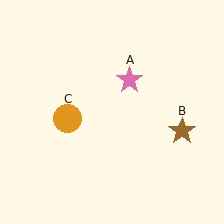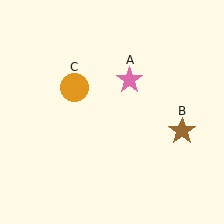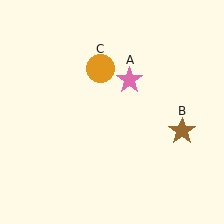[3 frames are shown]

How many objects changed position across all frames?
1 object changed position: orange circle (object C).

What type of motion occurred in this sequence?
The orange circle (object C) rotated clockwise around the center of the scene.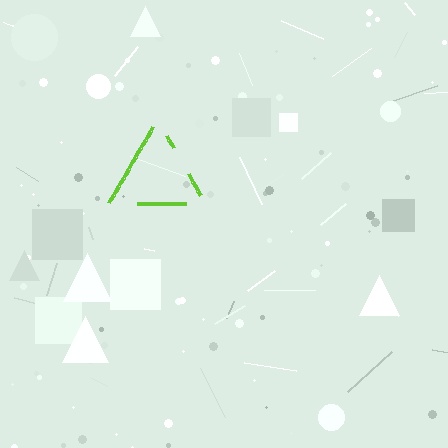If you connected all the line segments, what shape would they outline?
They would outline a triangle.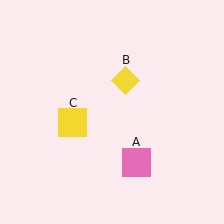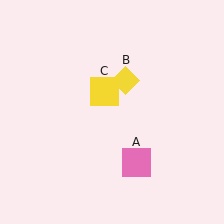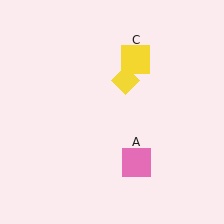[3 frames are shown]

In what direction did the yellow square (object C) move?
The yellow square (object C) moved up and to the right.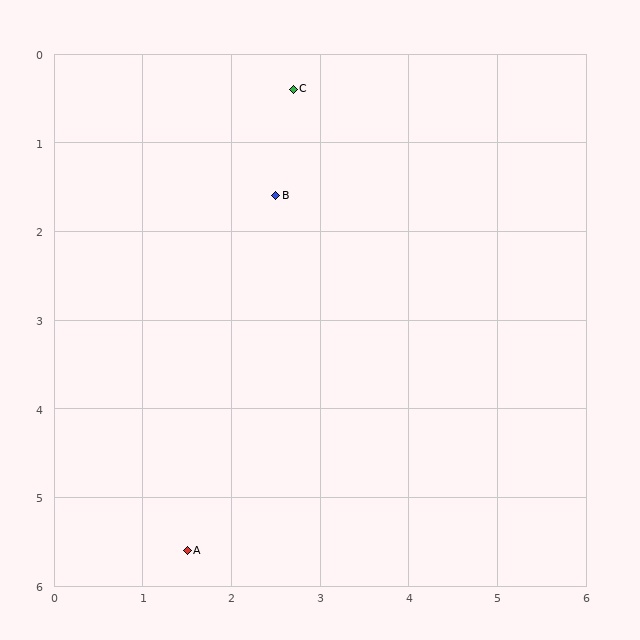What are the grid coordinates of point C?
Point C is at approximately (2.7, 0.4).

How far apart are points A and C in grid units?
Points A and C are about 5.3 grid units apart.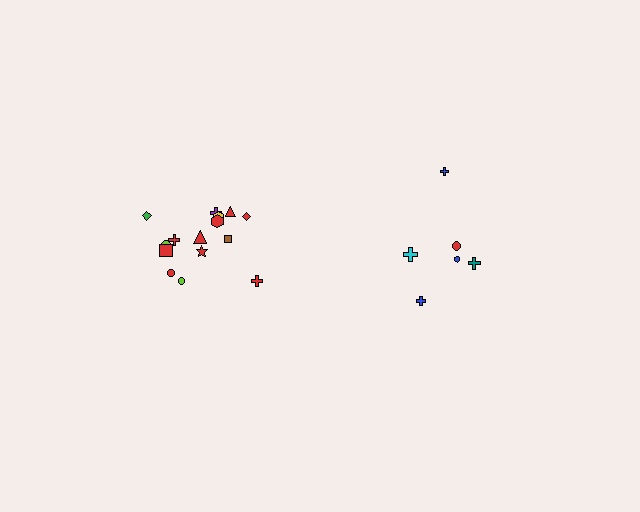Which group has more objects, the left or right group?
The left group.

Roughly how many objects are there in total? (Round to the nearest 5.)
Roughly 20 objects in total.